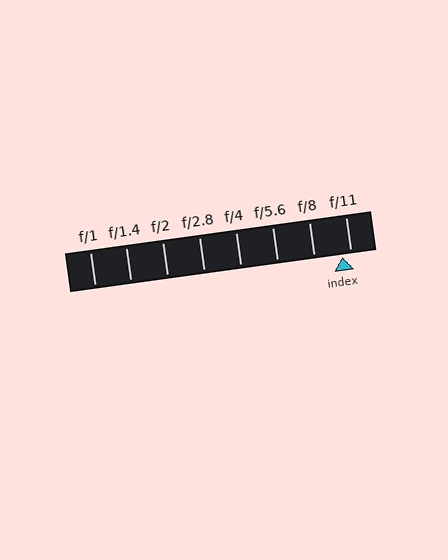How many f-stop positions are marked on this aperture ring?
There are 8 f-stop positions marked.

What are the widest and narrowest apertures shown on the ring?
The widest aperture shown is f/1 and the narrowest is f/11.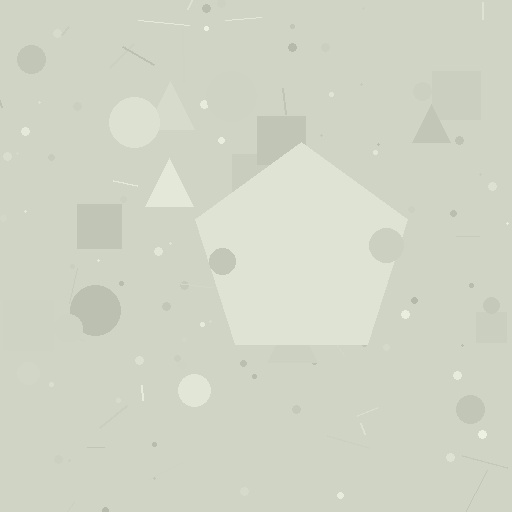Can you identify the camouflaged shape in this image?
The camouflaged shape is a pentagon.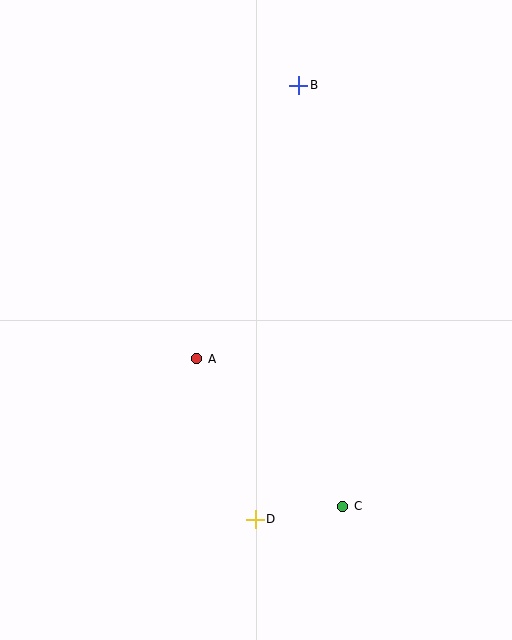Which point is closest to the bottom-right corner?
Point C is closest to the bottom-right corner.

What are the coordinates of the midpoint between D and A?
The midpoint between D and A is at (226, 439).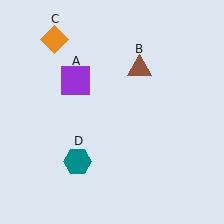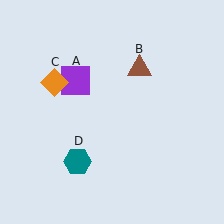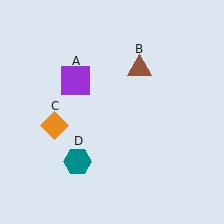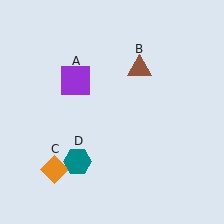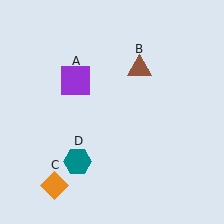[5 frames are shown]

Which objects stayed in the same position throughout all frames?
Purple square (object A) and brown triangle (object B) and teal hexagon (object D) remained stationary.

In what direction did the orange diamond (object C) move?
The orange diamond (object C) moved down.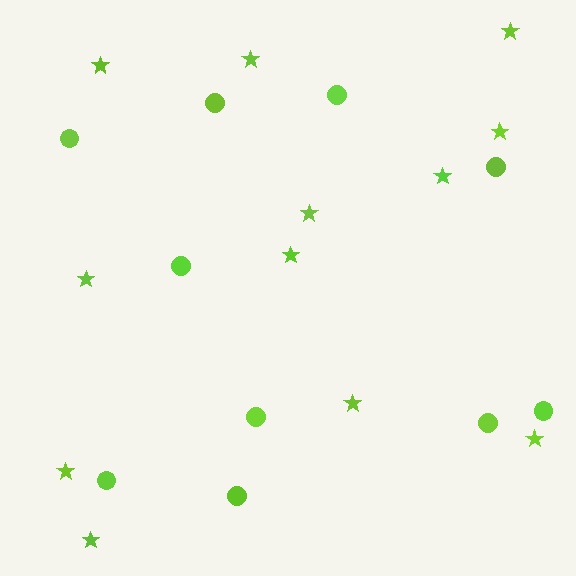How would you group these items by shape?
There are 2 groups: one group of circles (10) and one group of stars (12).